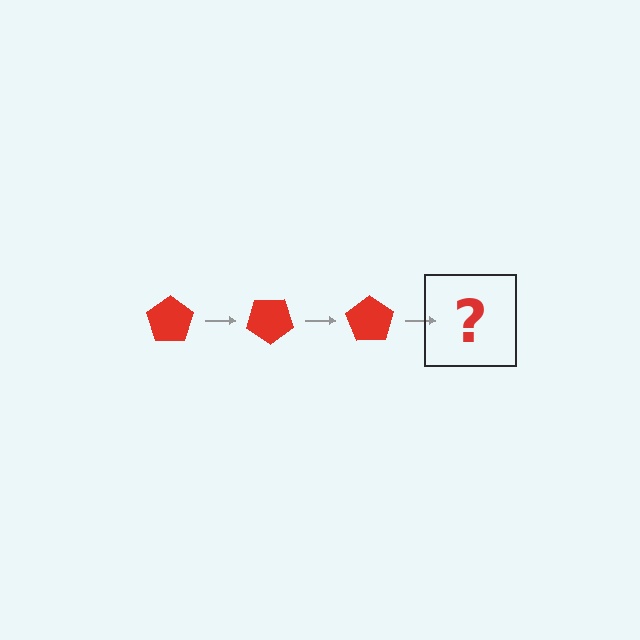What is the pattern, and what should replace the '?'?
The pattern is that the pentagon rotates 35 degrees each step. The '?' should be a red pentagon rotated 105 degrees.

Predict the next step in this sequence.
The next step is a red pentagon rotated 105 degrees.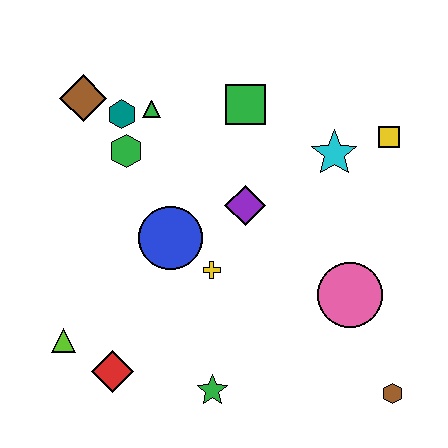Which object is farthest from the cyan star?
The lime triangle is farthest from the cyan star.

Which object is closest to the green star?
The red diamond is closest to the green star.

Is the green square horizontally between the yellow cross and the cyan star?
Yes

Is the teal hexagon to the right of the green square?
No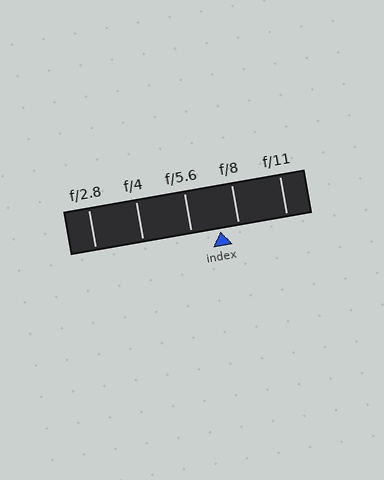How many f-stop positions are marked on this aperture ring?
There are 5 f-stop positions marked.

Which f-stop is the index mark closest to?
The index mark is closest to f/8.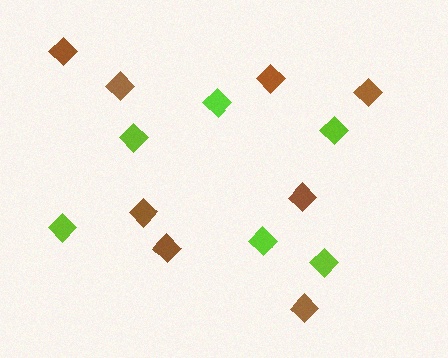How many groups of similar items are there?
There are 2 groups: one group of lime diamonds (6) and one group of brown diamonds (8).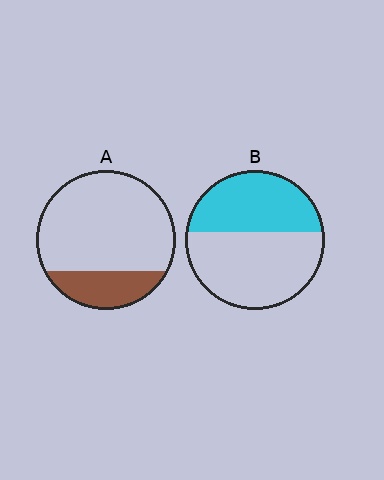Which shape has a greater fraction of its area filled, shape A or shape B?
Shape B.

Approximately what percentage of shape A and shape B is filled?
A is approximately 25% and B is approximately 45%.